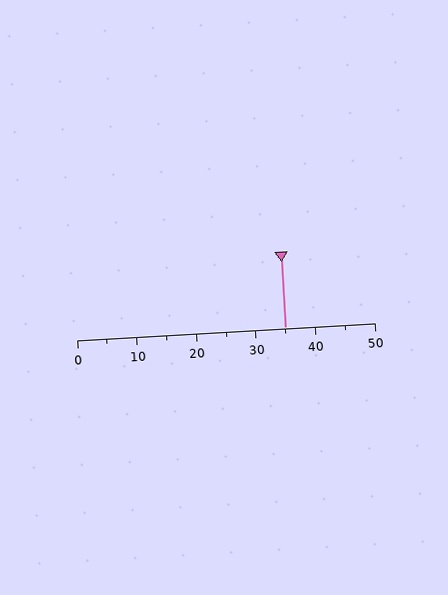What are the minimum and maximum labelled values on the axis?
The axis runs from 0 to 50.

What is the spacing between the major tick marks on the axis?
The major ticks are spaced 10 apart.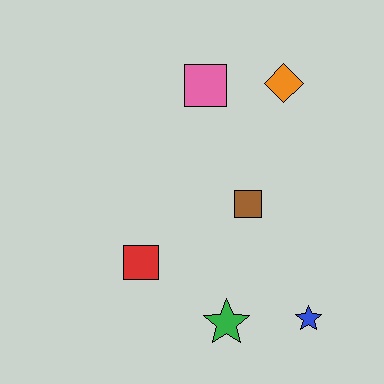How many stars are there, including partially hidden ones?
There are 2 stars.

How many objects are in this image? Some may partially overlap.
There are 6 objects.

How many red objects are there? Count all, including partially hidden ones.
There is 1 red object.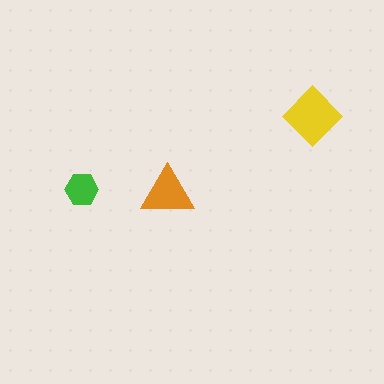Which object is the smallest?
The green hexagon.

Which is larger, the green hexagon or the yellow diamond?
The yellow diamond.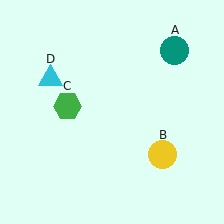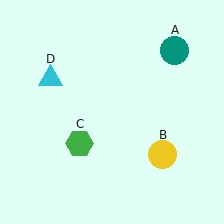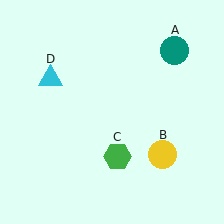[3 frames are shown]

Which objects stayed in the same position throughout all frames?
Teal circle (object A) and yellow circle (object B) and cyan triangle (object D) remained stationary.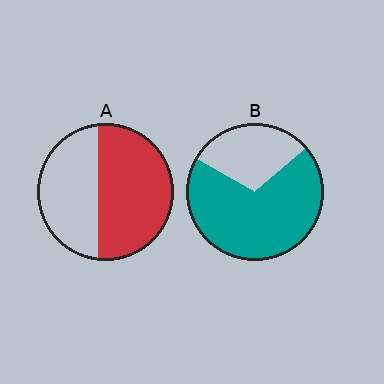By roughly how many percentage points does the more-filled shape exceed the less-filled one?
By roughly 15 percentage points (B over A).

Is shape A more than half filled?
Yes.